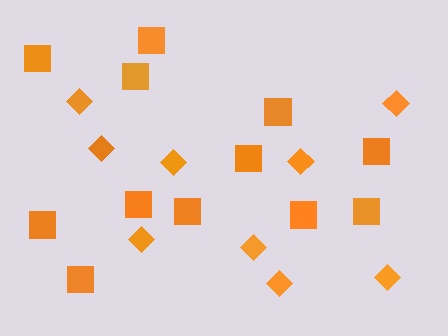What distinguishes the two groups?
There are 2 groups: one group of squares (12) and one group of diamonds (9).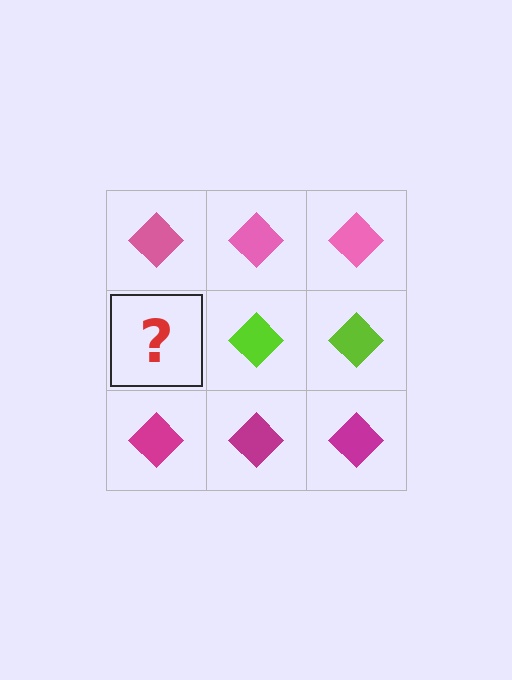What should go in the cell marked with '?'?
The missing cell should contain a lime diamond.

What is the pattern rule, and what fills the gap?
The rule is that each row has a consistent color. The gap should be filled with a lime diamond.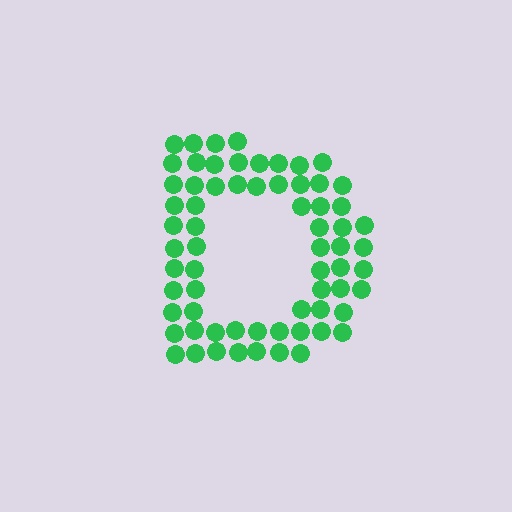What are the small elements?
The small elements are circles.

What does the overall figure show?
The overall figure shows the letter D.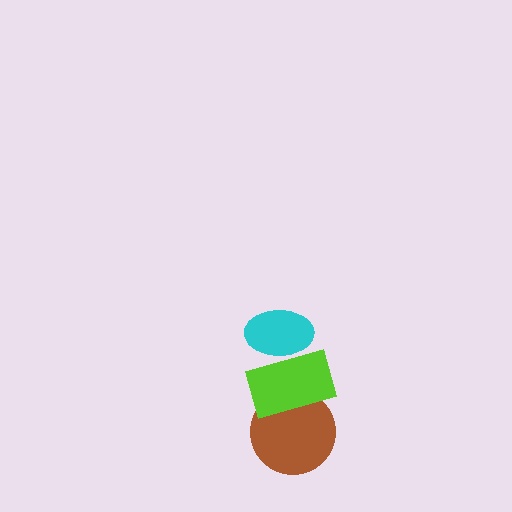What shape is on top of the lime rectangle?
The cyan ellipse is on top of the lime rectangle.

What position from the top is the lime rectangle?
The lime rectangle is 2nd from the top.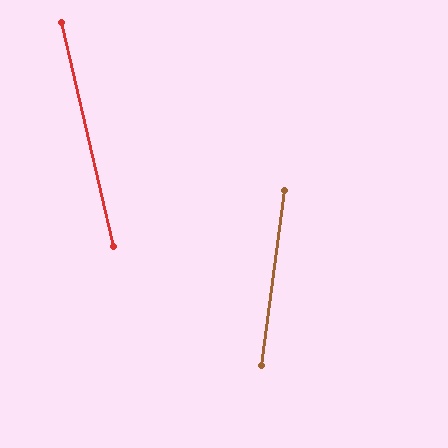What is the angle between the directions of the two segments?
Approximately 21 degrees.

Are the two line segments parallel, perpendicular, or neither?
Neither parallel nor perpendicular — they differ by about 21°.